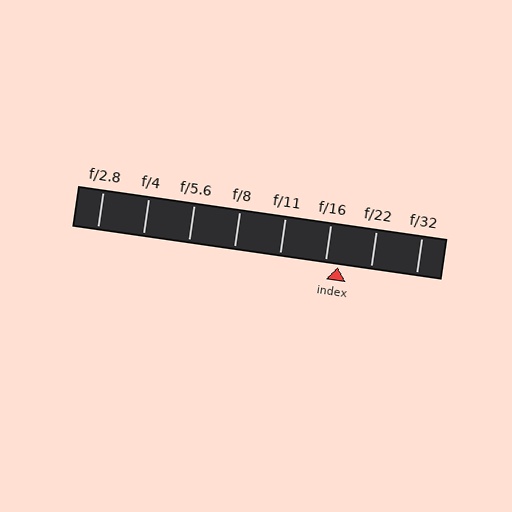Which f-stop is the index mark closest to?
The index mark is closest to f/16.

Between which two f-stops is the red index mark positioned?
The index mark is between f/16 and f/22.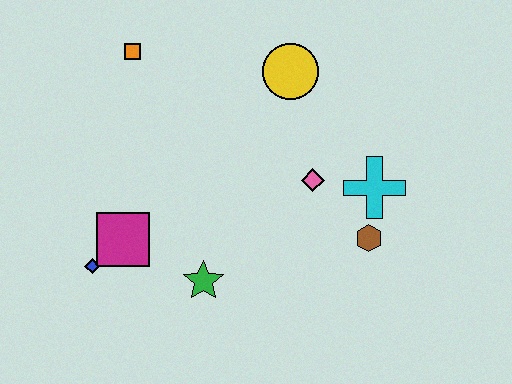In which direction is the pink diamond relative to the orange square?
The pink diamond is to the right of the orange square.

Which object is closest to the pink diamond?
The cyan cross is closest to the pink diamond.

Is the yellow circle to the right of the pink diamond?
No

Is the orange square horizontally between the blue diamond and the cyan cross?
Yes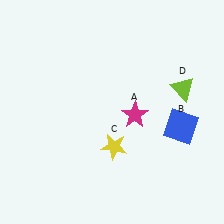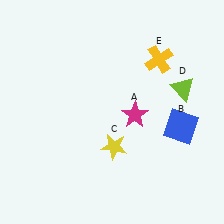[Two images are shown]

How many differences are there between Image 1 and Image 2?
There is 1 difference between the two images.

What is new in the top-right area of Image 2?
A yellow cross (E) was added in the top-right area of Image 2.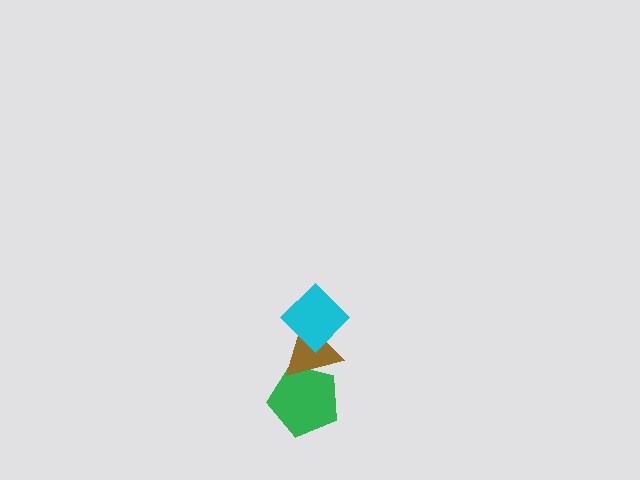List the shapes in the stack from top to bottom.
From top to bottom: the cyan diamond, the brown triangle, the green pentagon.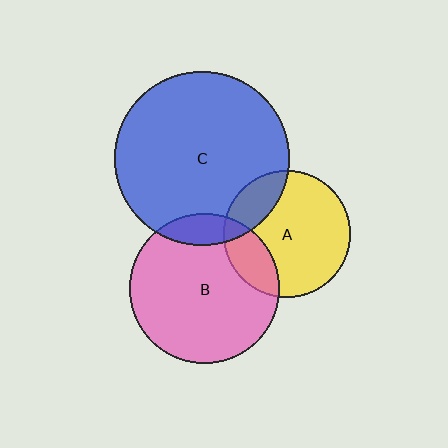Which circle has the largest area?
Circle C (blue).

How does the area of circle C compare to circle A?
Approximately 1.9 times.